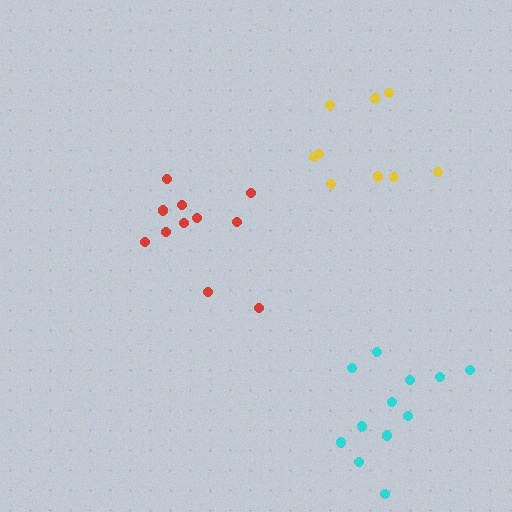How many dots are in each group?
Group 1: 12 dots, Group 2: 9 dots, Group 3: 11 dots (32 total).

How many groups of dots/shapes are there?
There are 3 groups.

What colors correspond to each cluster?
The clusters are colored: cyan, yellow, red.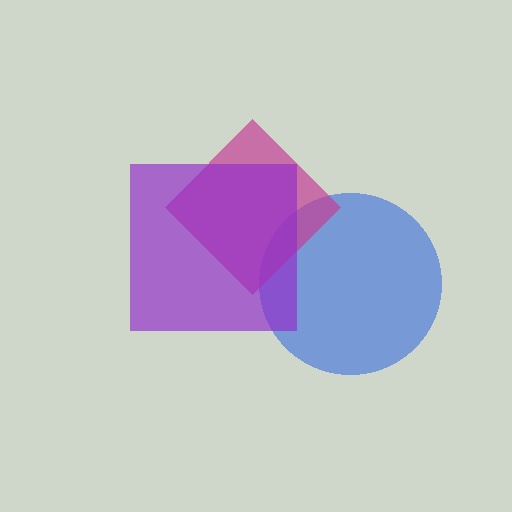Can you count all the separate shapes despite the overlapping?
Yes, there are 3 separate shapes.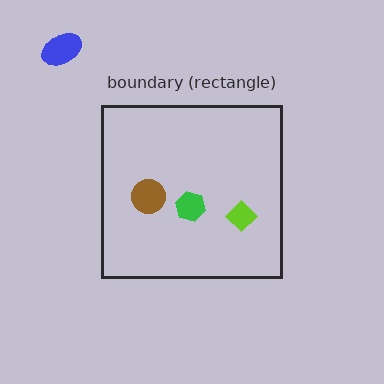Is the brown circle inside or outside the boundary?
Inside.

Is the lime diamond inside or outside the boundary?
Inside.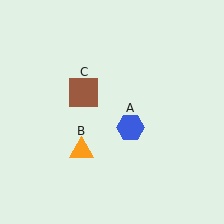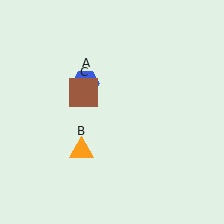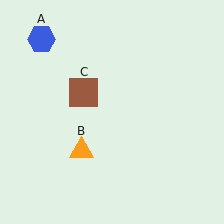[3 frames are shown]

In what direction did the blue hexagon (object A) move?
The blue hexagon (object A) moved up and to the left.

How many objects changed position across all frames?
1 object changed position: blue hexagon (object A).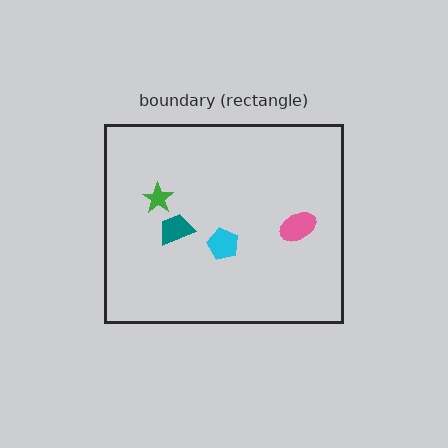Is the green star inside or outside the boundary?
Inside.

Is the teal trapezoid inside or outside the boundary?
Inside.